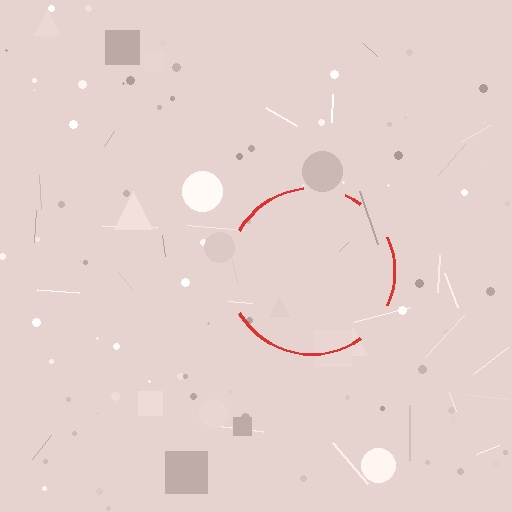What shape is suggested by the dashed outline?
The dashed outline suggests a circle.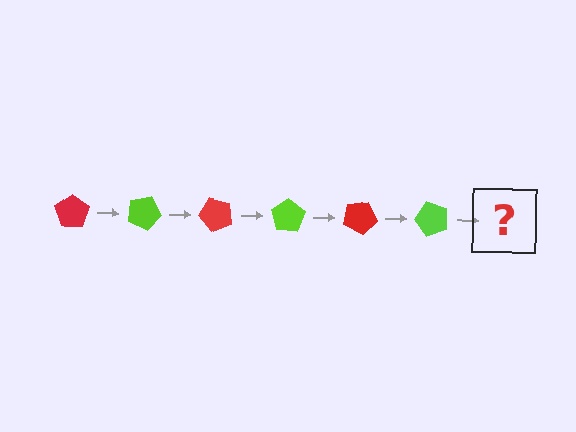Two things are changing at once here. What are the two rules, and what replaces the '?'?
The two rules are that it rotates 25 degrees each step and the color cycles through red and lime. The '?' should be a red pentagon, rotated 150 degrees from the start.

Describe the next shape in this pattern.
It should be a red pentagon, rotated 150 degrees from the start.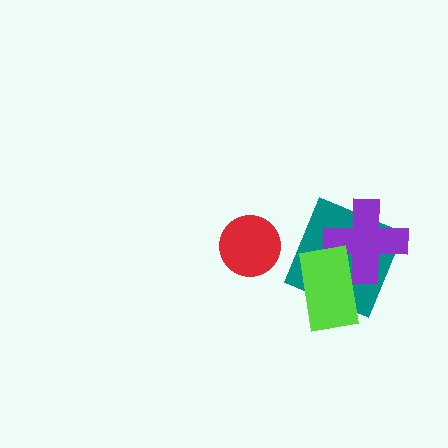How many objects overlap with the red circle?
0 objects overlap with the red circle.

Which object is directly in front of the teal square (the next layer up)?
The purple cross is directly in front of the teal square.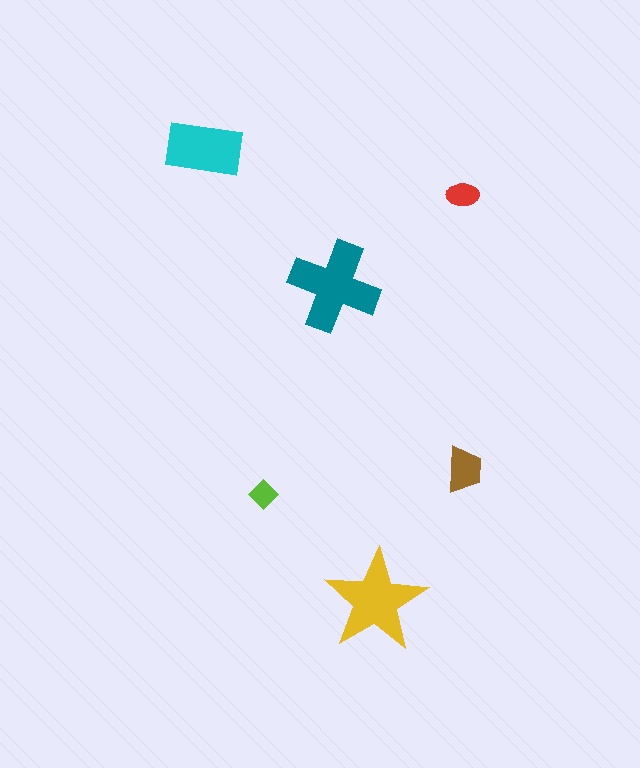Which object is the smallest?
The lime diamond.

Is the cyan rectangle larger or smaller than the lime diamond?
Larger.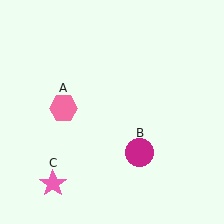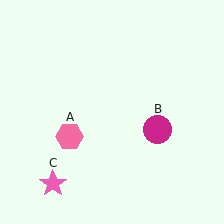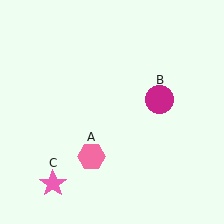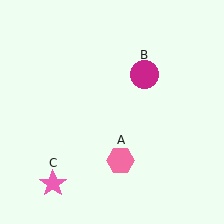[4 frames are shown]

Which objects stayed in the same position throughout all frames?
Pink star (object C) remained stationary.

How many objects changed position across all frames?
2 objects changed position: pink hexagon (object A), magenta circle (object B).